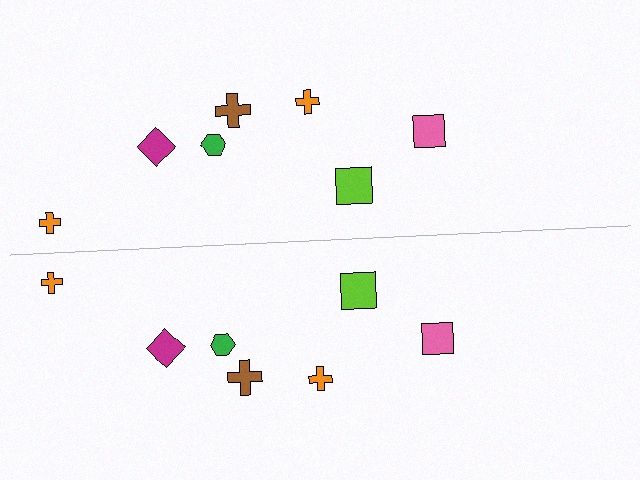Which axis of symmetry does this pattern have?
The pattern has a horizontal axis of symmetry running through the center of the image.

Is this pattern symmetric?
Yes, this pattern has bilateral (reflection) symmetry.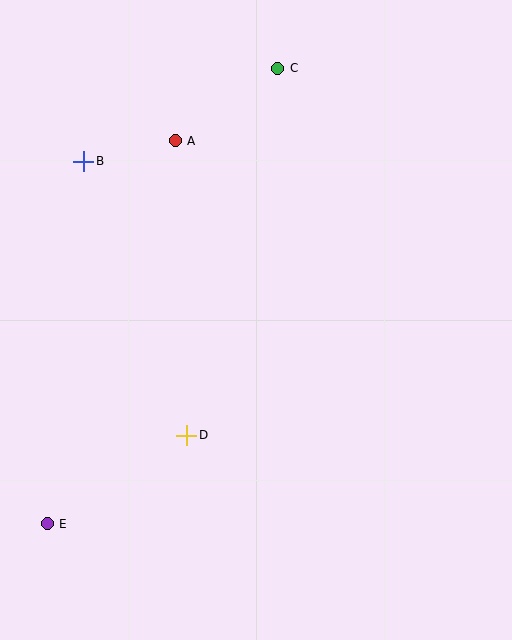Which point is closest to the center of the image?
Point D at (186, 435) is closest to the center.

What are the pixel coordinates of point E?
Point E is at (47, 524).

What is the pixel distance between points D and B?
The distance between D and B is 293 pixels.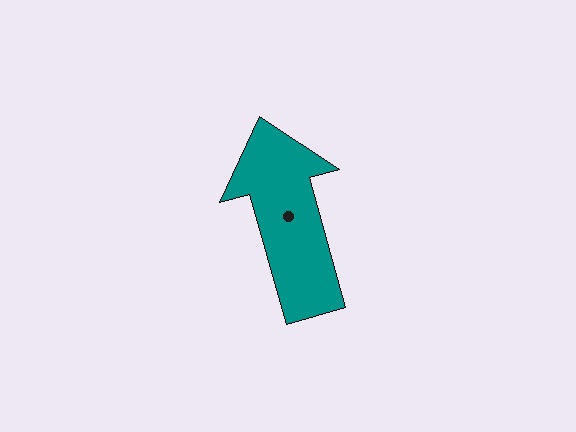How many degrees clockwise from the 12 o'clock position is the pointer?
Approximately 344 degrees.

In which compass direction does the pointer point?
North.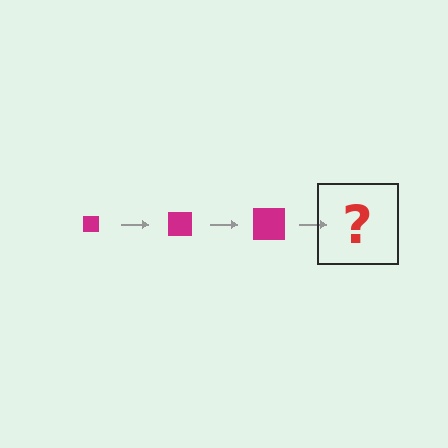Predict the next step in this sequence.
The next step is a magenta square, larger than the previous one.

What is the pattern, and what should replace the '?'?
The pattern is that the square gets progressively larger each step. The '?' should be a magenta square, larger than the previous one.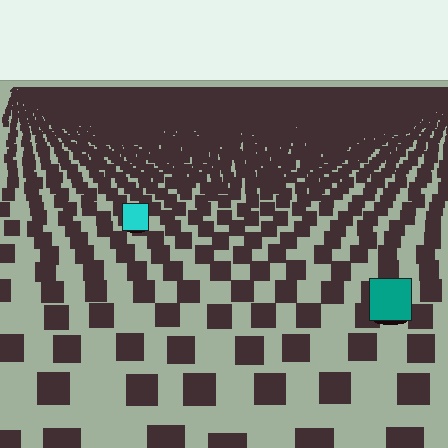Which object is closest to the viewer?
The teal square is closest. The texture marks near it are larger and more spread out.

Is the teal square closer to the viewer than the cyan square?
Yes. The teal square is closer — you can tell from the texture gradient: the ground texture is coarser near it.